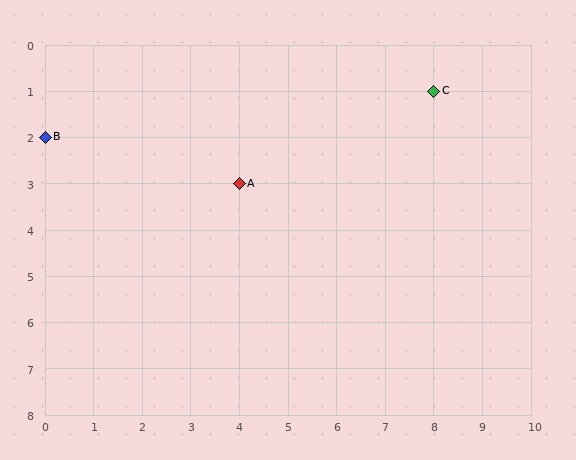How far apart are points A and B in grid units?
Points A and B are 4 columns and 1 row apart (about 4.1 grid units diagonally).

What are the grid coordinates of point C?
Point C is at grid coordinates (8, 1).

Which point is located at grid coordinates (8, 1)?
Point C is at (8, 1).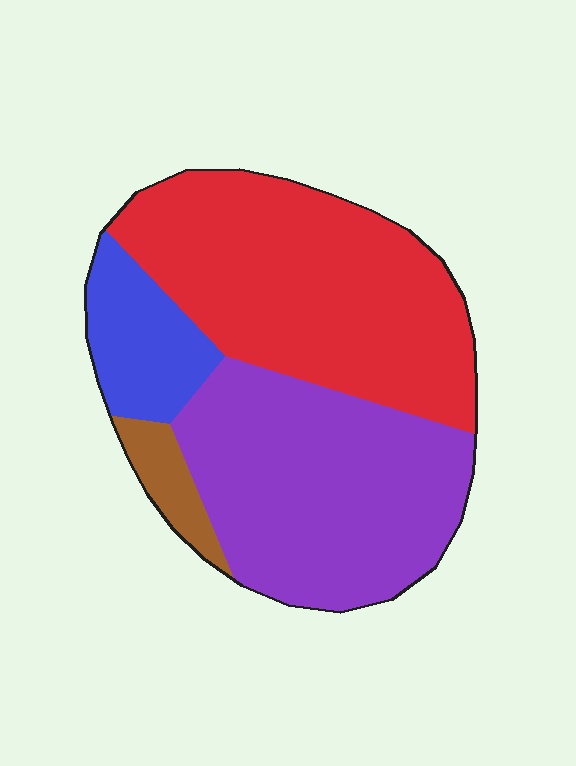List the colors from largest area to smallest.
From largest to smallest: red, purple, blue, brown.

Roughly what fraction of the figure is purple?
Purple covers around 40% of the figure.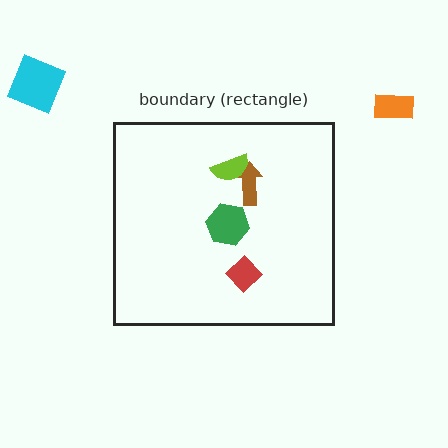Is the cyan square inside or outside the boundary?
Outside.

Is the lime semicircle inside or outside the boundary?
Inside.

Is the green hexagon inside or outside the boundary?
Inside.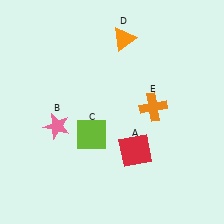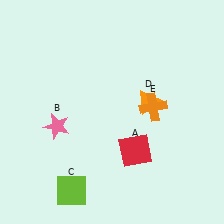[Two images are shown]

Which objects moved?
The objects that moved are: the lime square (C), the orange triangle (D).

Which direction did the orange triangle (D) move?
The orange triangle (D) moved down.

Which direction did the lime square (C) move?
The lime square (C) moved down.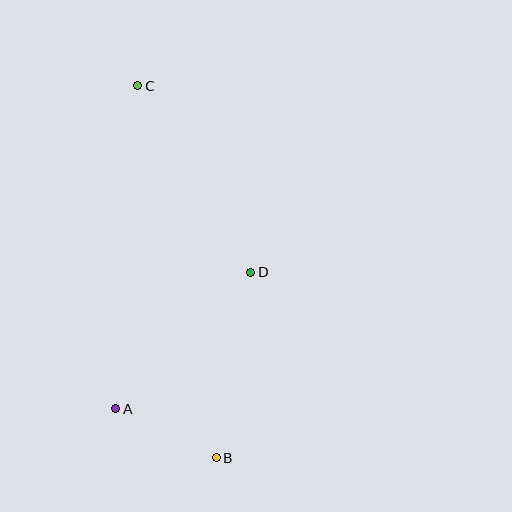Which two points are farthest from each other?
Points B and C are farthest from each other.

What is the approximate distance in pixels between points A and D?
The distance between A and D is approximately 192 pixels.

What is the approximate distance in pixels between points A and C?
The distance between A and C is approximately 324 pixels.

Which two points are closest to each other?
Points A and B are closest to each other.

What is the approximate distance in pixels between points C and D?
The distance between C and D is approximately 218 pixels.